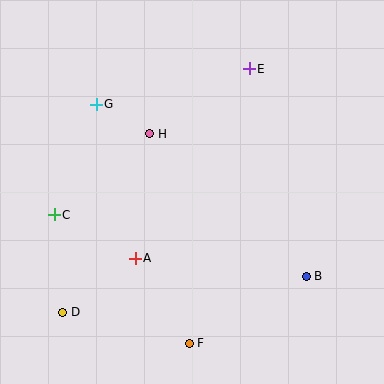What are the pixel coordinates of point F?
Point F is at (189, 343).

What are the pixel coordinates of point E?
Point E is at (249, 69).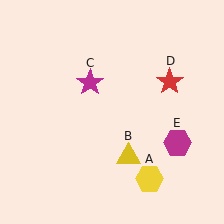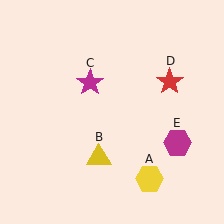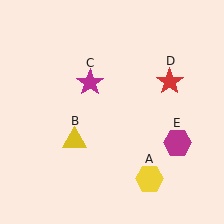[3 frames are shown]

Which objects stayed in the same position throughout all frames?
Yellow hexagon (object A) and magenta star (object C) and red star (object D) and magenta hexagon (object E) remained stationary.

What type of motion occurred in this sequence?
The yellow triangle (object B) rotated clockwise around the center of the scene.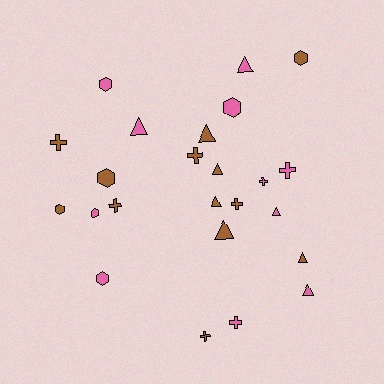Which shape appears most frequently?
Triangle, with 9 objects.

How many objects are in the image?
There are 24 objects.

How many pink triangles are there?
There are 4 pink triangles.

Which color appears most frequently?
Brown, with 13 objects.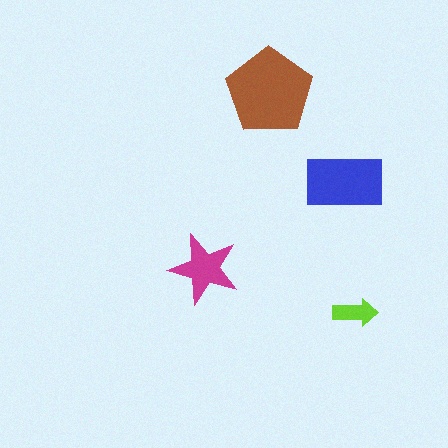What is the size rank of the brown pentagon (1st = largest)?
1st.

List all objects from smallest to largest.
The lime arrow, the magenta star, the blue rectangle, the brown pentagon.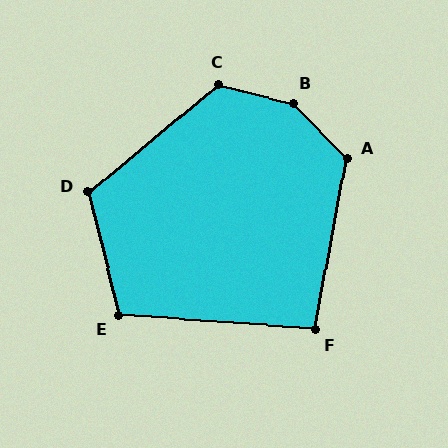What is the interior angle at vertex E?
Approximately 108 degrees (obtuse).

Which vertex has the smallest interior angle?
F, at approximately 97 degrees.